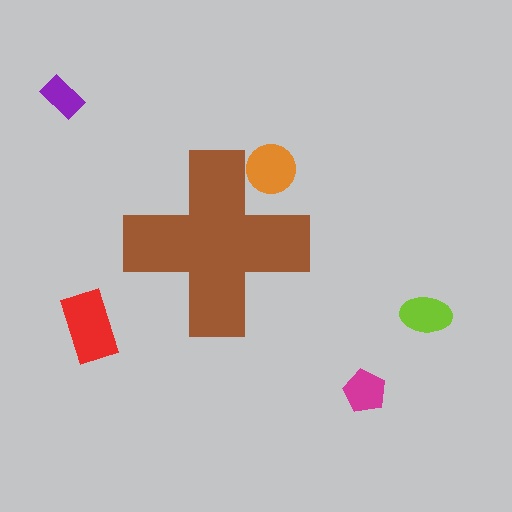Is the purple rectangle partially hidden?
No, the purple rectangle is fully visible.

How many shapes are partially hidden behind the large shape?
1 shape is partially hidden.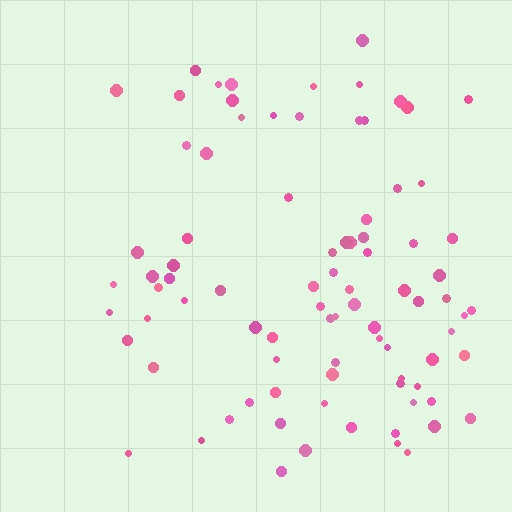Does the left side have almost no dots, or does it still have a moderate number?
Still a moderate number, just noticeably fewer than the right.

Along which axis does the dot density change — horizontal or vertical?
Horizontal.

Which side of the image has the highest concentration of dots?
The right.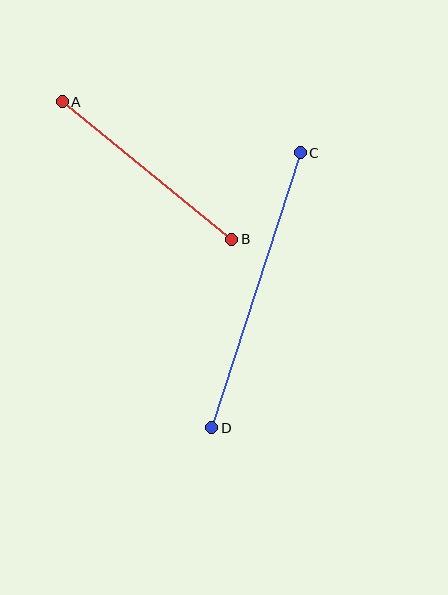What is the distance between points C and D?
The distance is approximately 289 pixels.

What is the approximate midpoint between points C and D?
The midpoint is at approximately (256, 290) pixels.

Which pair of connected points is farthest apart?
Points C and D are farthest apart.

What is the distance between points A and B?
The distance is approximately 218 pixels.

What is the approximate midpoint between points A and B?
The midpoint is at approximately (147, 171) pixels.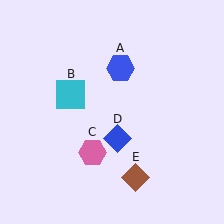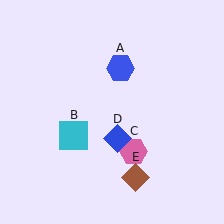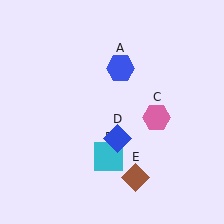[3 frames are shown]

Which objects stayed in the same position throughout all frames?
Blue hexagon (object A) and blue diamond (object D) and brown diamond (object E) remained stationary.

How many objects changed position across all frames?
2 objects changed position: cyan square (object B), pink hexagon (object C).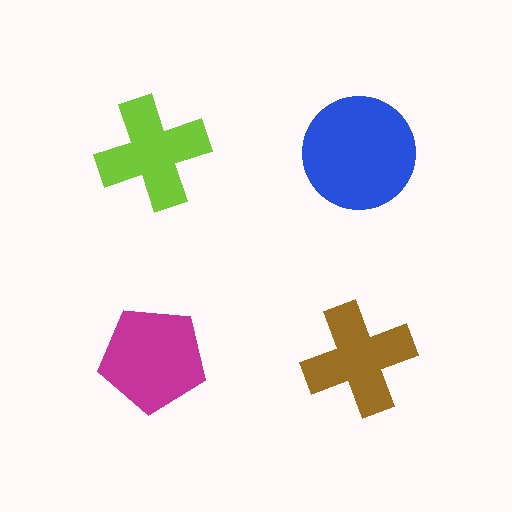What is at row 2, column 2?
A brown cross.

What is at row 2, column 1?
A magenta pentagon.